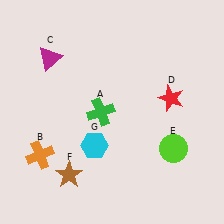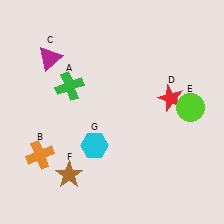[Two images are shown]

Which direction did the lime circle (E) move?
The lime circle (E) moved up.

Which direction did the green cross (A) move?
The green cross (A) moved left.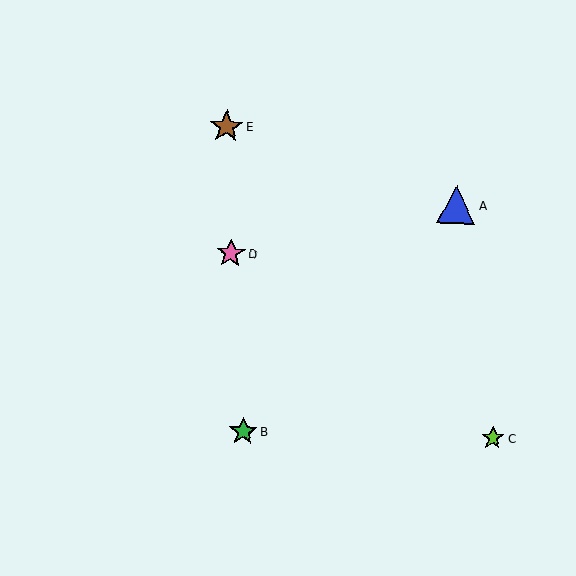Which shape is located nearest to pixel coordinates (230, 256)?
The pink star (labeled D) at (231, 253) is nearest to that location.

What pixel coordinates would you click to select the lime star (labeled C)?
Click at (493, 438) to select the lime star C.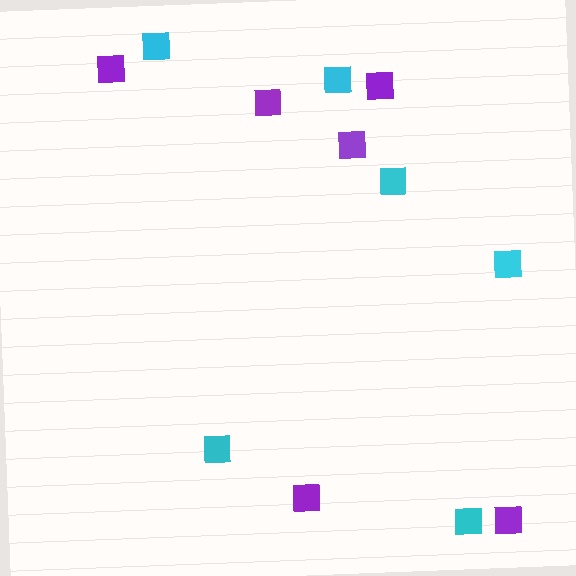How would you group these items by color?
There are 2 groups: one group of purple squares (6) and one group of cyan squares (6).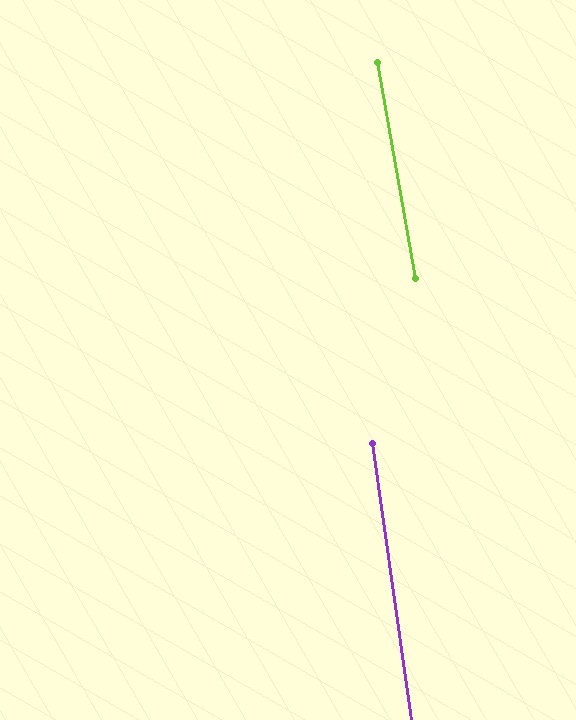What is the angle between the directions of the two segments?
Approximately 2 degrees.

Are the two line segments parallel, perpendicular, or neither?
Parallel — their directions differ by only 2.0°.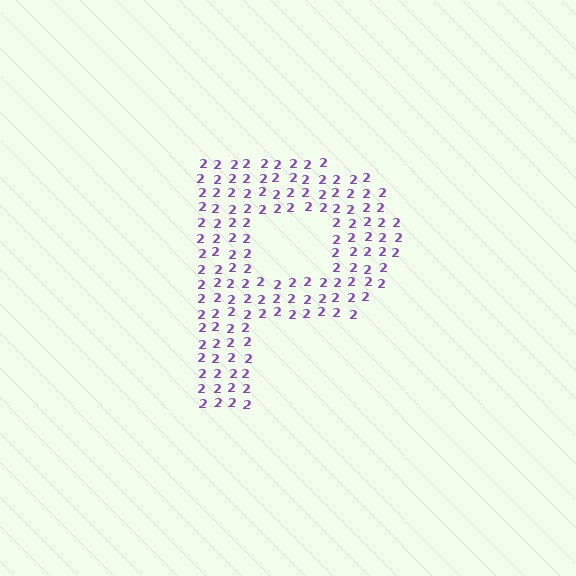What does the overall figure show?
The overall figure shows the letter P.